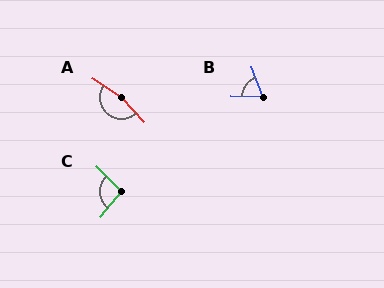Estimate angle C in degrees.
Approximately 96 degrees.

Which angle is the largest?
A, at approximately 166 degrees.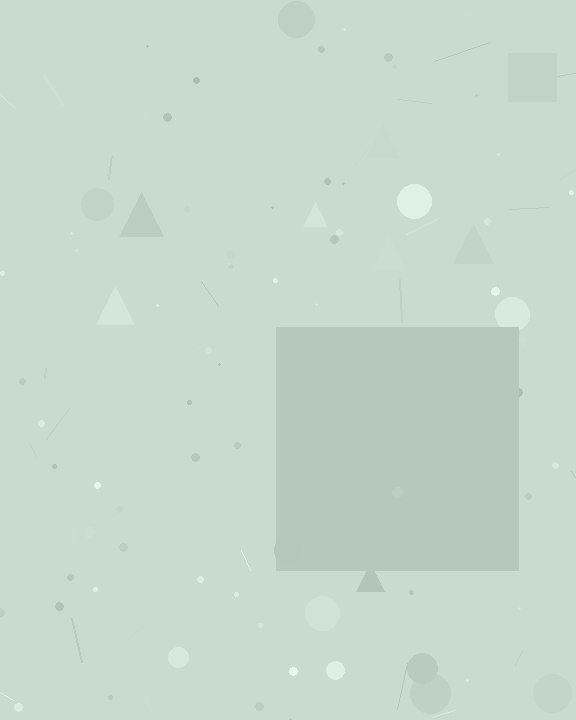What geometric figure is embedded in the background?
A square is embedded in the background.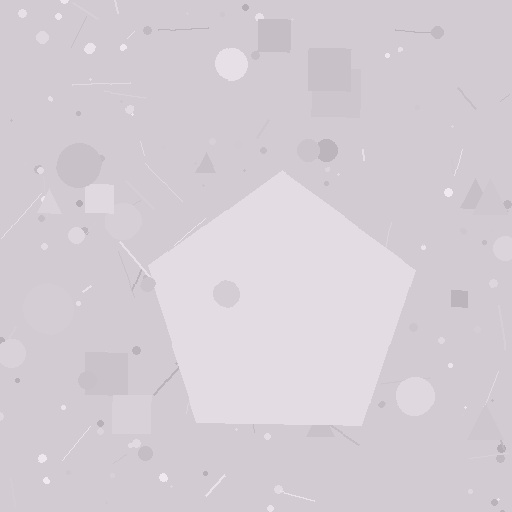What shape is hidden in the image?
A pentagon is hidden in the image.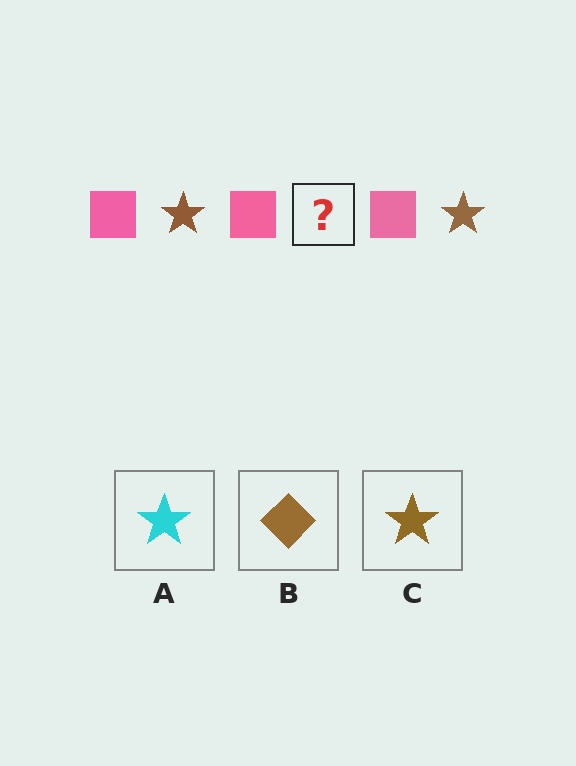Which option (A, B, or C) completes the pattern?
C.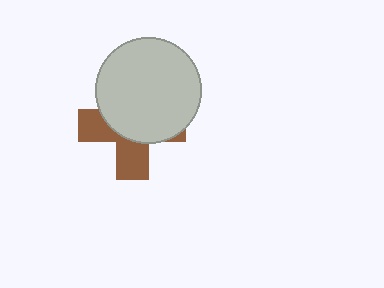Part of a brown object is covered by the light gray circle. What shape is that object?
It is a cross.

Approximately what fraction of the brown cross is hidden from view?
Roughly 60% of the brown cross is hidden behind the light gray circle.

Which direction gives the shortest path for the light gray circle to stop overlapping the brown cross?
Moving up gives the shortest separation.